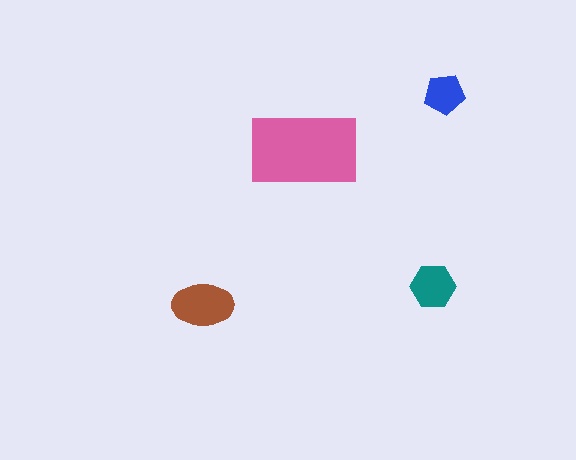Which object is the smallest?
The blue pentagon.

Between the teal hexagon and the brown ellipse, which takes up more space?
The brown ellipse.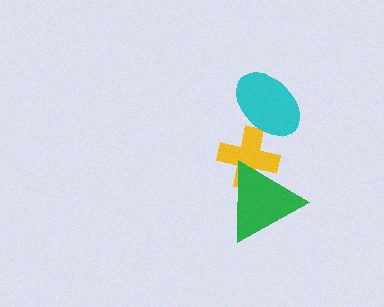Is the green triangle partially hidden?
No, no other shape covers it.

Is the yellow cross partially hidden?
Yes, it is partially covered by another shape.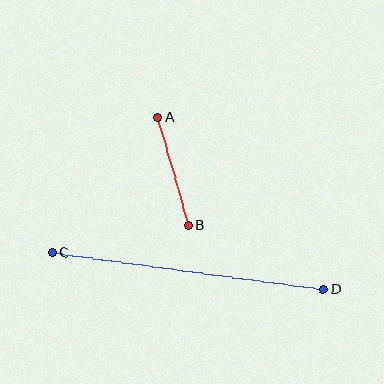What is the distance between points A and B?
The distance is approximately 112 pixels.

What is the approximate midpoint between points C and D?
The midpoint is at approximately (188, 271) pixels.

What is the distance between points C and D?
The distance is approximately 274 pixels.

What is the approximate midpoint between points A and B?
The midpoint is at approximately (173, 171) pixels.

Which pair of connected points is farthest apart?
Points C and D are farthest apart.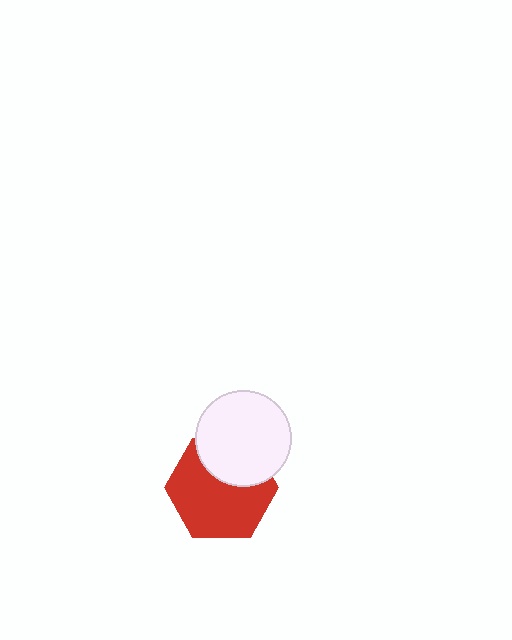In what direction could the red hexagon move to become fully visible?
The red hexagon could move down. That would shift it out from behind the white circle entirely.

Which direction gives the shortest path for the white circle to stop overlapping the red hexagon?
Moving up gives the shortest separation.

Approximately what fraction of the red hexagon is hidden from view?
Roughly 32% of the red hexagon is hidden behind the white circle.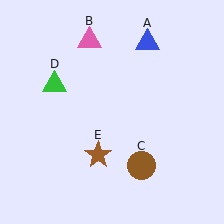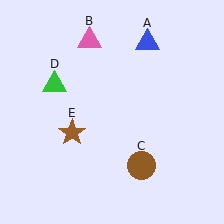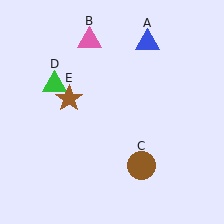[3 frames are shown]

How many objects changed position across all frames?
1 object changed position: brown star (object E).